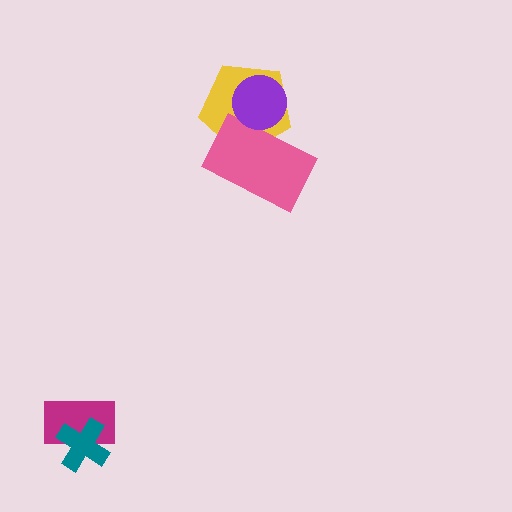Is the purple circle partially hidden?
No, no other shape covers it.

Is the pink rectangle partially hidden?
Yes, it is partially covered by another shape.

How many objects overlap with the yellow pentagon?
2 objects overlap with the yellow pentagon.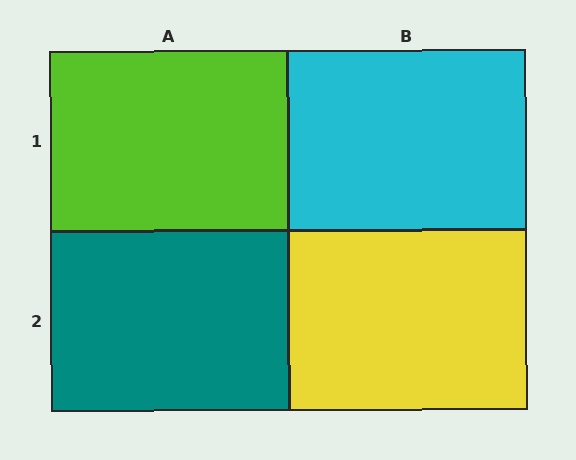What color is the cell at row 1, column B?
Cyan.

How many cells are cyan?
1 cell is cyan.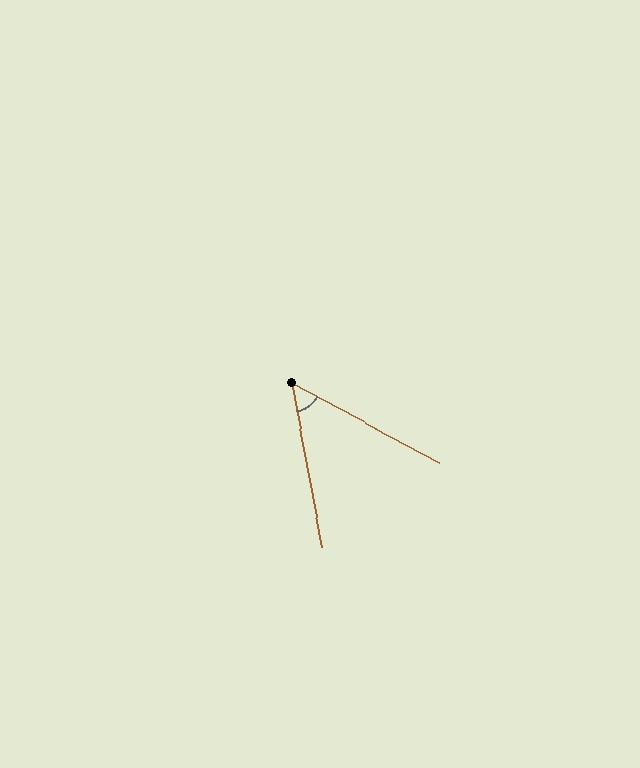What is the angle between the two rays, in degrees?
Approximately 51 degrees.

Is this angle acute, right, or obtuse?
It is acute.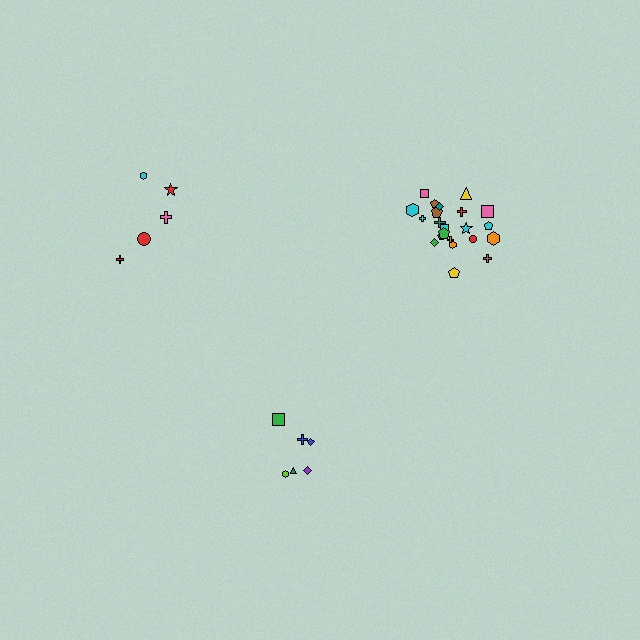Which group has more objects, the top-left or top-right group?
The top-right group.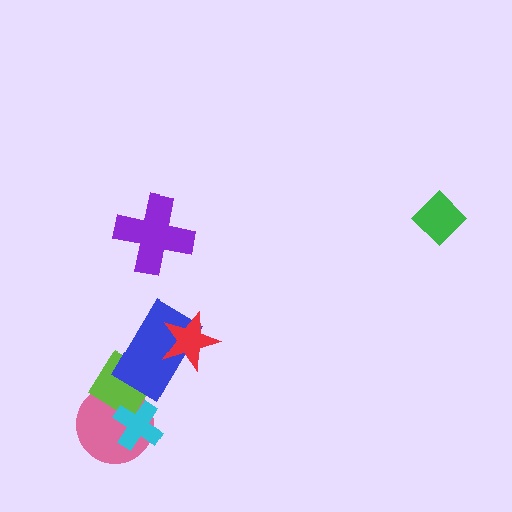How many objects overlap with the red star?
1 object overlaps with the red star.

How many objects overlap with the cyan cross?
2 objects overlap with the cyan cross.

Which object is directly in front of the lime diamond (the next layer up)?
The cyan cross is directly in front of the lime diamond.